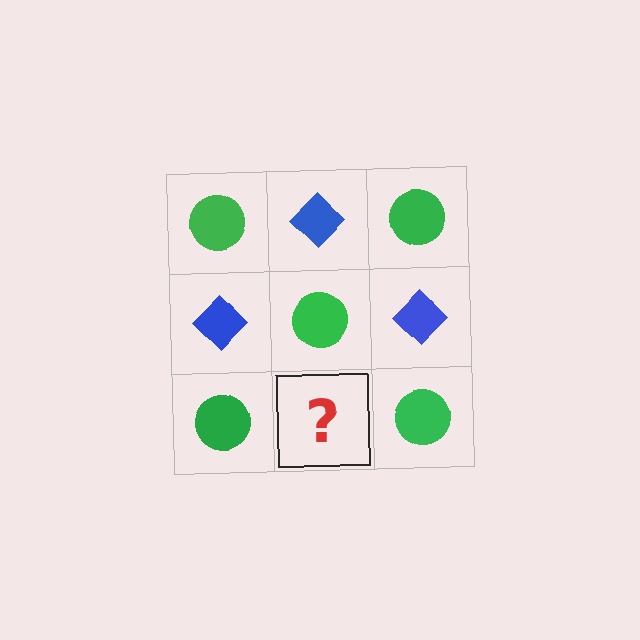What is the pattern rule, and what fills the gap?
The rule is that it alternates green circle and blue diamond in a checkerboard pattern. The gap should be filled with a blue diamond.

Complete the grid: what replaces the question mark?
The question mark should be replaced with a blue diamond.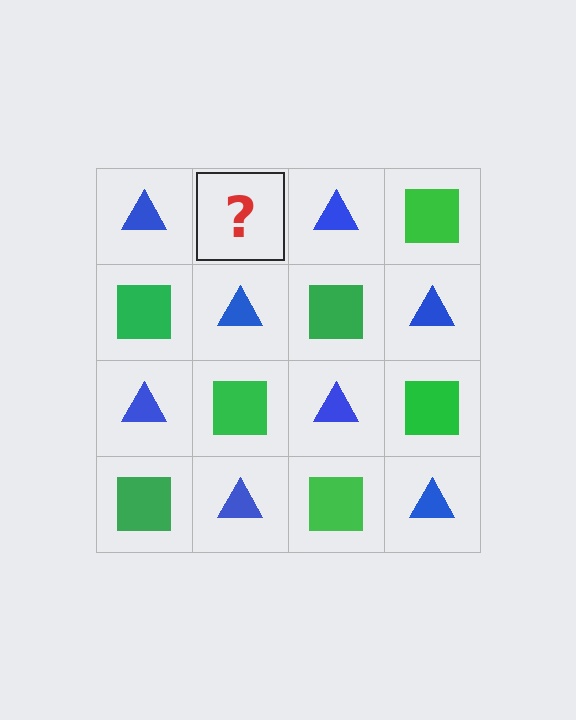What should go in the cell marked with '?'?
The missing cell should contain a green square.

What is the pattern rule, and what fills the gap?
The rule is that it alternates blue triangle and green square in a checkerboard pattern. The gap should be filled with a green square.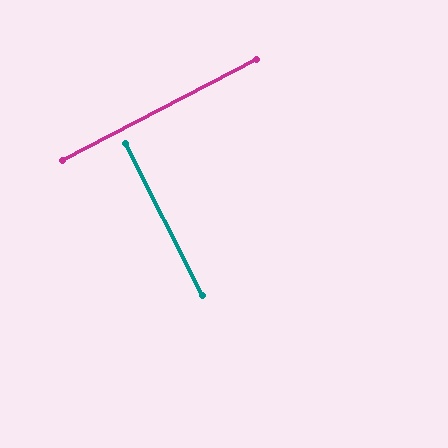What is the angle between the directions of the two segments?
Approximately 89 degrees.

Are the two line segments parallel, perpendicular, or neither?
Perpendicular — they meet at approximately 89°.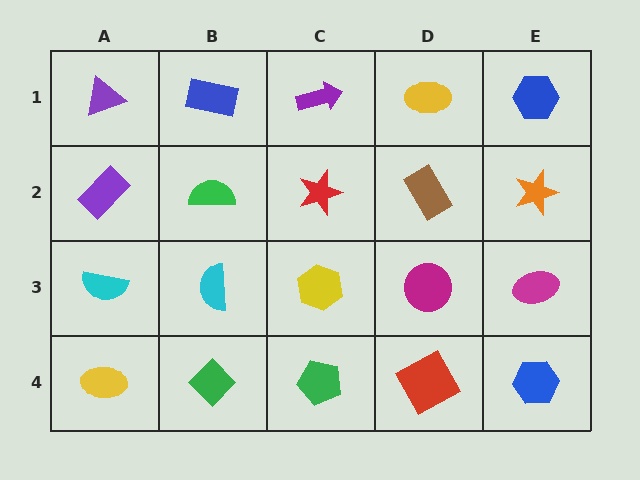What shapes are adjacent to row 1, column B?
A green semicircle (row 2, column B), a purple triangle (row 1, column A), a purple arrow (row 1, column C).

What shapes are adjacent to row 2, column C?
A purple arrow (row 1, column C), a yellow hexagon (row 3, column C), a green semicircle (row 2, column B), a brown rectangle (row 2, column D).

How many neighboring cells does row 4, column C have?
3.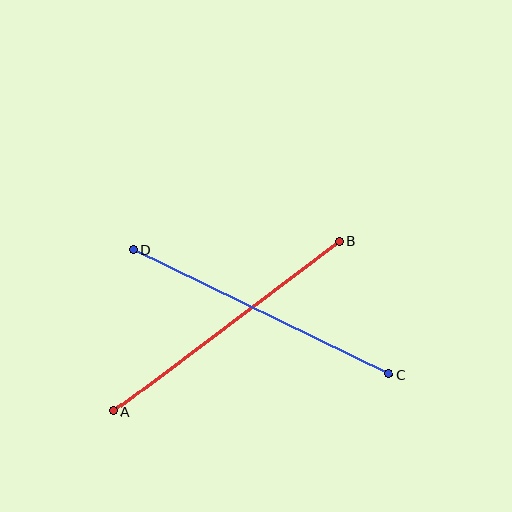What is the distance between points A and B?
The distance is approximately 282 pixels.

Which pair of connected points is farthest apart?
Points C and D are farthest apart.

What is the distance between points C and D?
The distance is approximately 284 pixels.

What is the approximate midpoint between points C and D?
The midpoint is at approximately (261, 312) pixels.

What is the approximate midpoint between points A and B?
The midpoint is at approximately (226, 326) pixels.